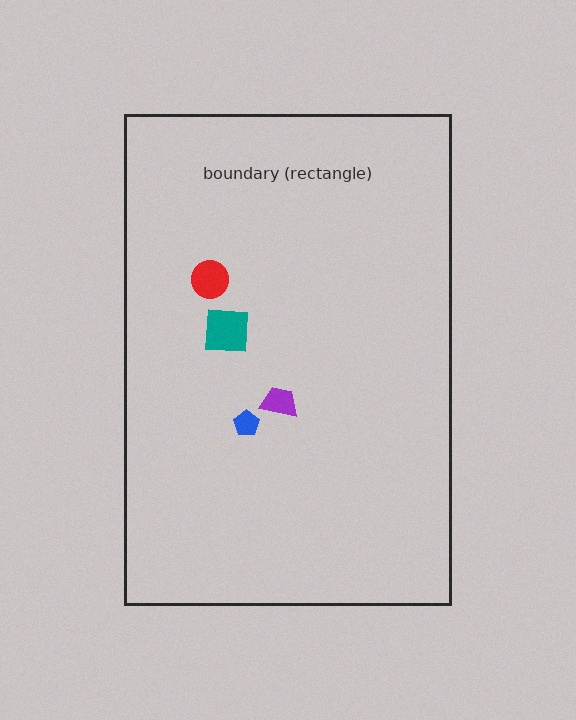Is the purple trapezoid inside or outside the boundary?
Inside.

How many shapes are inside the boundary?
4 inside, 0 outside.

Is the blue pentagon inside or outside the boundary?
Inside.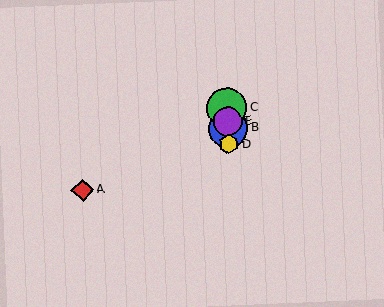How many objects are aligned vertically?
4 objects (B, C, D, E) are aligned vertically.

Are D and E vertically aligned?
Yes, both are at x≈228.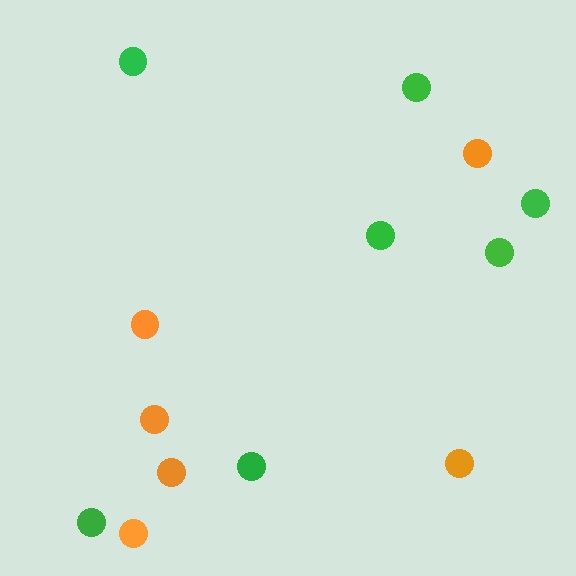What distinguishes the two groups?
There are 2 groups: one group of orange circles (6) and one group of green circles (7).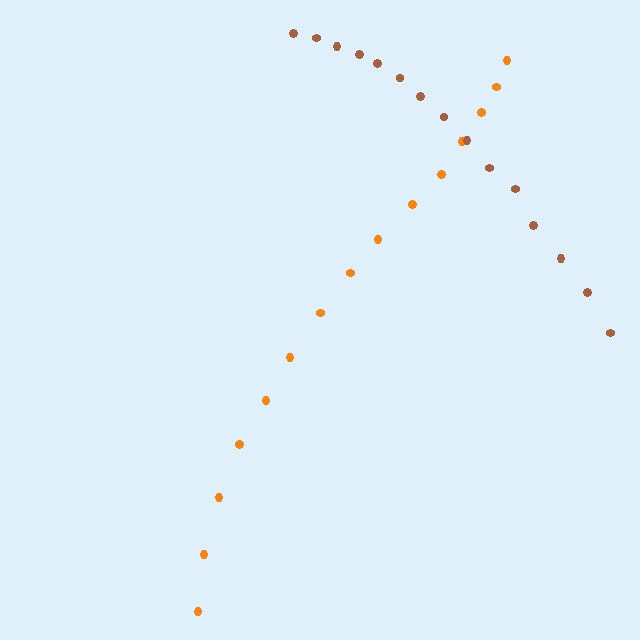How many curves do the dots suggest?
There are 2 distinct paths.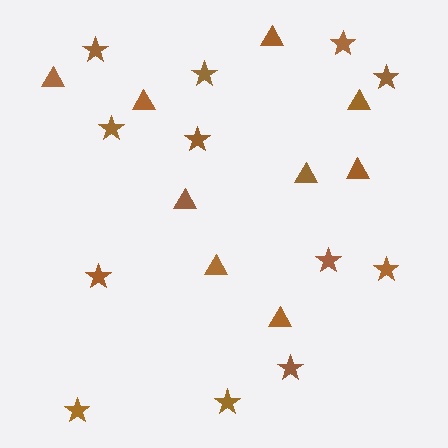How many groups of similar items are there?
There are 2 groups: one group of triangles (9) and one group of stars (12).